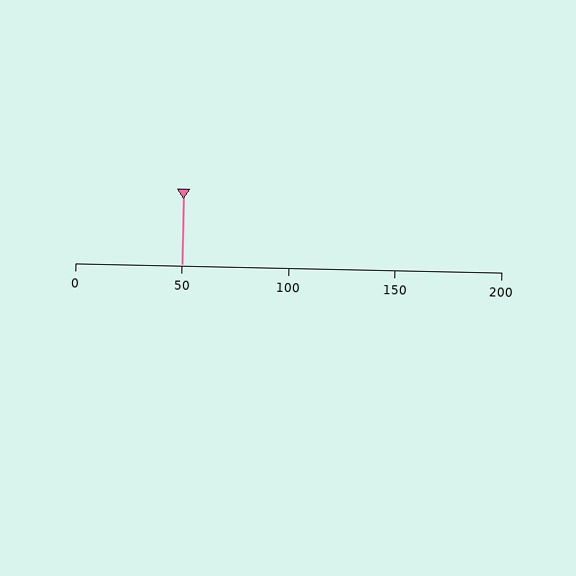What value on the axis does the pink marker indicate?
The marker indicates approximately 50.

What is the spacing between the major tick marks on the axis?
The major ticks are spaced 50 apart.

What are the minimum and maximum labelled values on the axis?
The axis runs from 0 to 200.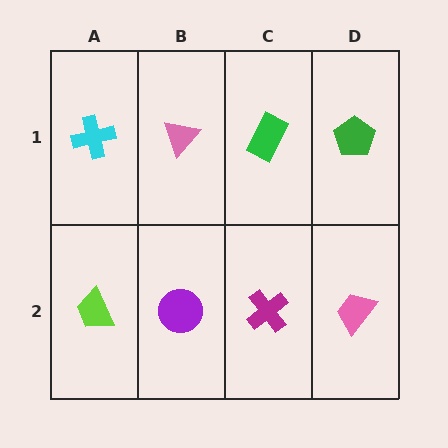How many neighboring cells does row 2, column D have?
2.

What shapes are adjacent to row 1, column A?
A lime trapezoid (row 2, column A), a pink triangle (row 1, column B).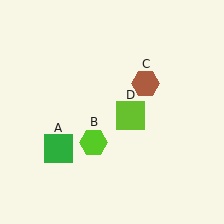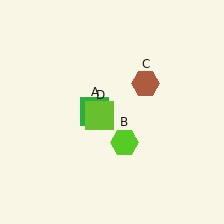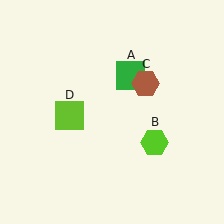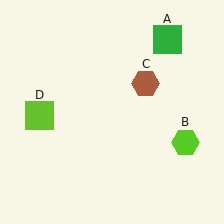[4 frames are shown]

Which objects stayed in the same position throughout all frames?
Brown hexagon (object C) remained stationary.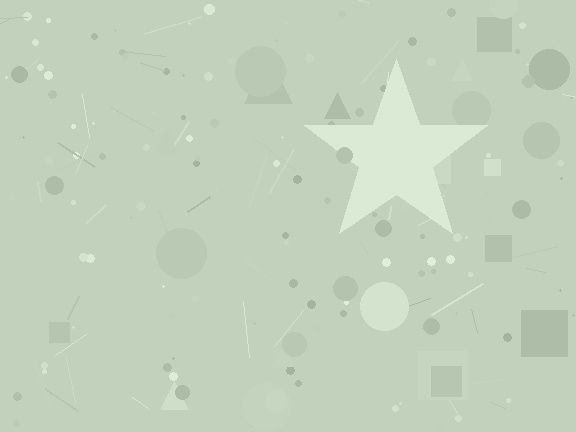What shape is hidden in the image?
A star is hidden in the image.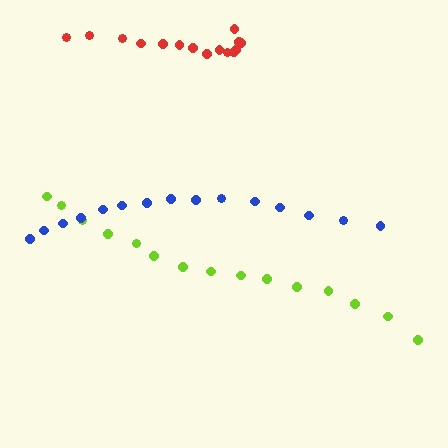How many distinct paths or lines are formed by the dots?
There are 3 distinct paths.